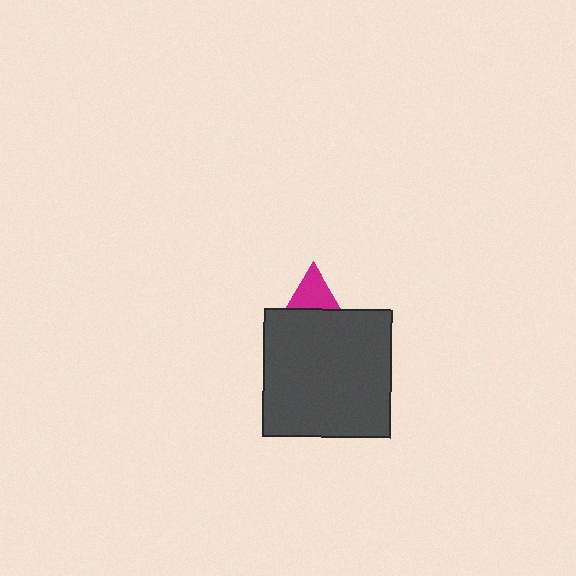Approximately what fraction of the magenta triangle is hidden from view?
Roughly 63% of the magenta triangle is hidden behind the dark gray square.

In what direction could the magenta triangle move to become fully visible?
The magenta triangle could move up. That would shift it out from behind the dark gray square entirely.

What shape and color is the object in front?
The object in front is a dark gray square.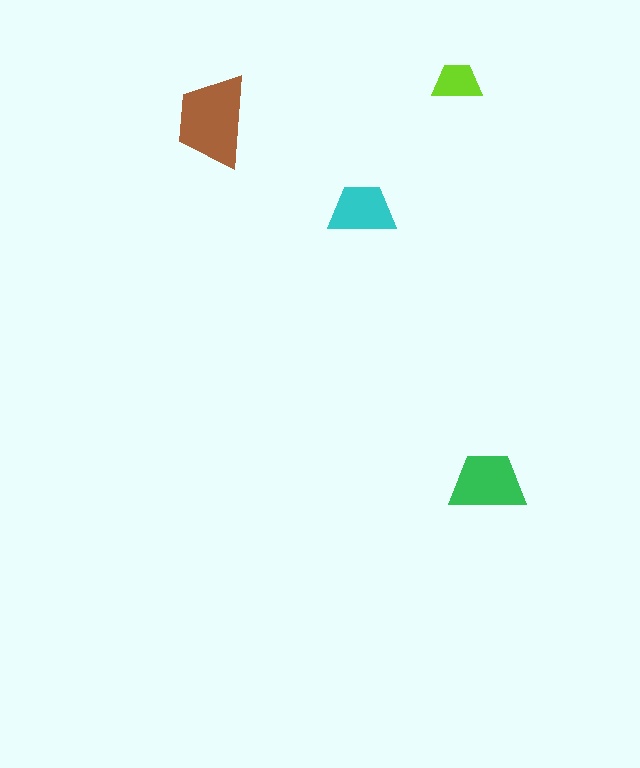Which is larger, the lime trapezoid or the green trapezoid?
The green one.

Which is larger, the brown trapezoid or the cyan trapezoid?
The brown one.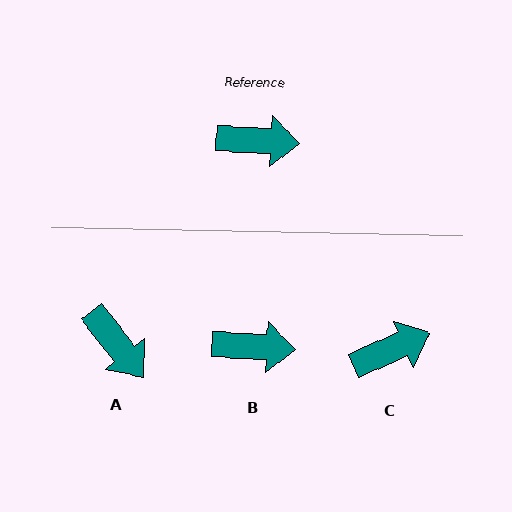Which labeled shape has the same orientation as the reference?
B.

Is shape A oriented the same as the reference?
No, it is off by about 49 degrees.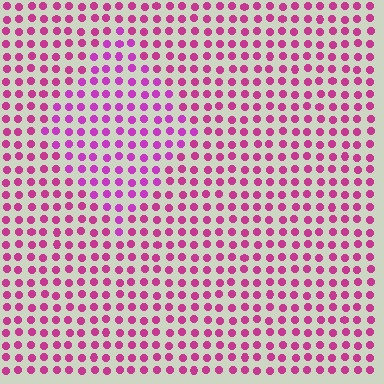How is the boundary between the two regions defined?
The boundary is defined purely by a slight shift in hue (about 21 degrees). Spacing, size, and orientation are identical on both sides.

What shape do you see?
I see a diamond.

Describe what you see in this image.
The image is filled with small magenta elements in a uniform arrangement. A diamond-shaped region is visible where the elements are tinted to a slightly different hue, forming a subtle color boundary.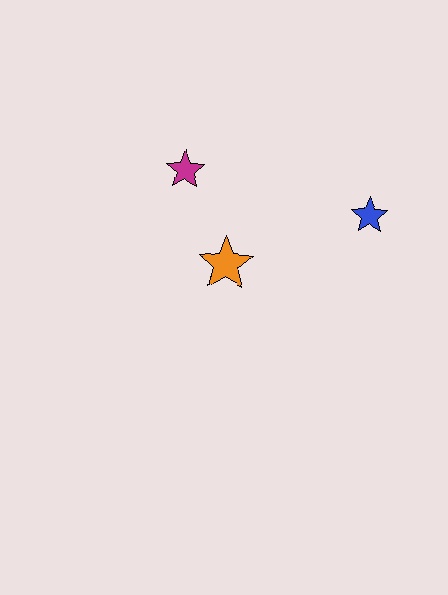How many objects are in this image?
There are 3 objects.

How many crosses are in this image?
There are no crosses.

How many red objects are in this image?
There are no red objects.